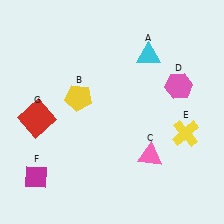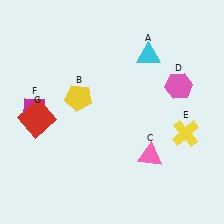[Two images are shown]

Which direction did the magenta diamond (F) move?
The magenta diamond (F) moved up.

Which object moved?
The magenta diamond (F) moved up.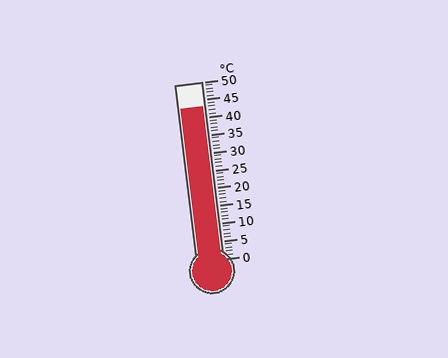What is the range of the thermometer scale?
The thermometer scale ranges from 0°C to 50°C.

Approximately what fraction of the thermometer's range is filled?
The thermometer is filled to approximately 85% of its range.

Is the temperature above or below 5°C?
The temperature is above 5°C.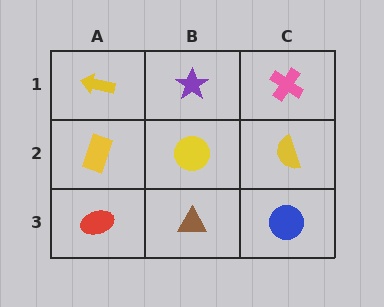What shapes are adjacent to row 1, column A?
A yellow rectangle (row 2, column A), a purple star (row 1, column B).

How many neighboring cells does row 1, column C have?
2.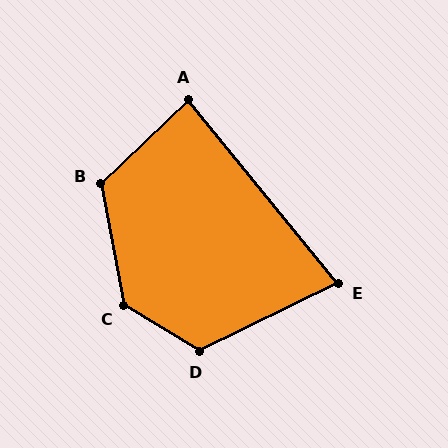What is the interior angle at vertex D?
Approximately 123 degrees (obtuse).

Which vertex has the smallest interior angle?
E, at approximately 77 degrees.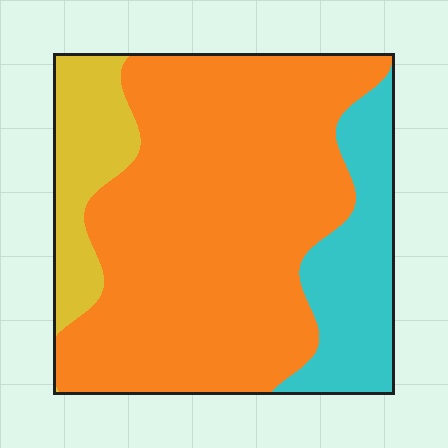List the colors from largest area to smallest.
From largest to smallest: orange, cyan, yellow.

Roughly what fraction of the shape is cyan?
Cyan covers about 20% of the shape.